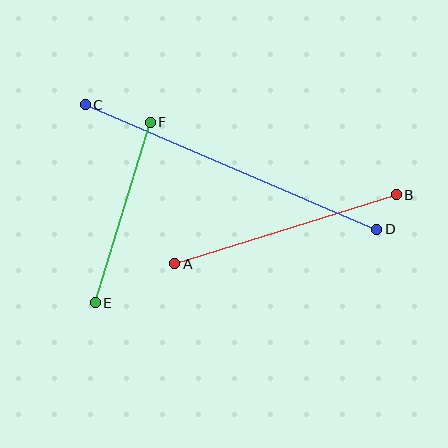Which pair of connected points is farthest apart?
Points C and D are farthest apart.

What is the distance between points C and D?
The distance is approximately 317 pixels.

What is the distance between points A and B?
The distance is approximately 232 pixels.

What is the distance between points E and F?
The distance is approximately 188 pixels.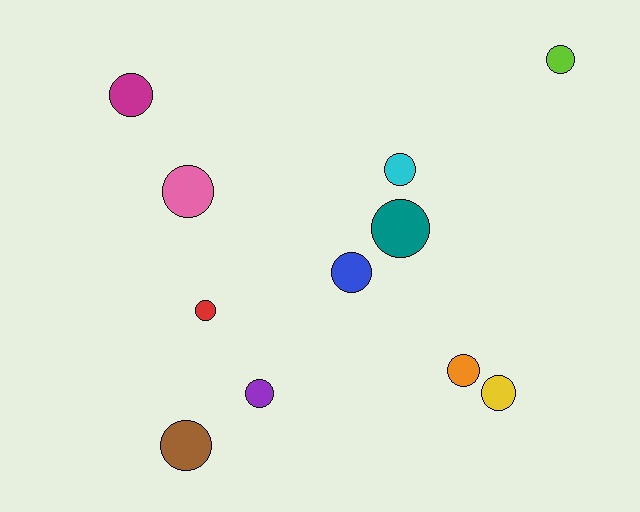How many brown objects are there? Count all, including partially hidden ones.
There is 1 brown object.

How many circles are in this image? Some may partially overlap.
There are 11 circles.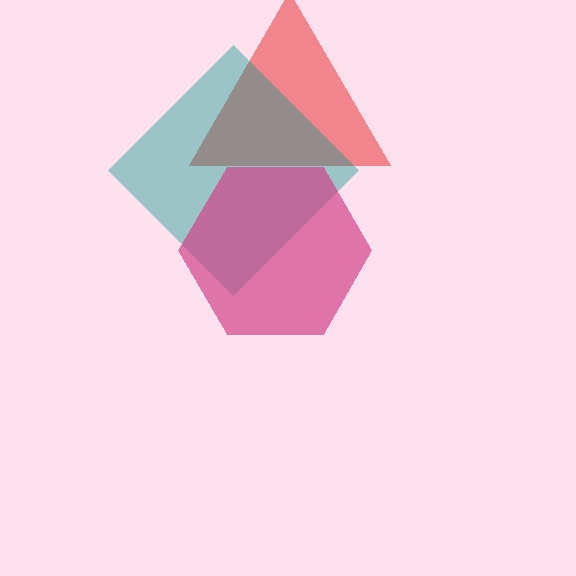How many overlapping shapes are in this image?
There are 3 overlapping shapes in the image.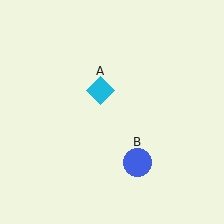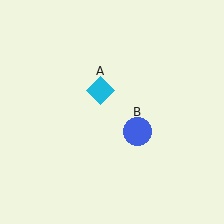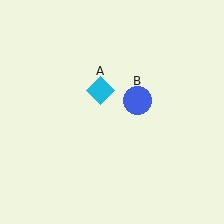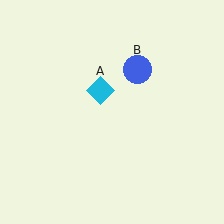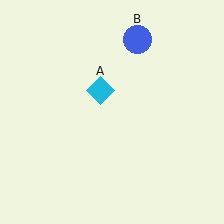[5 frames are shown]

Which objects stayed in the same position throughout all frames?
Cyan diamond (object A) remained stationary.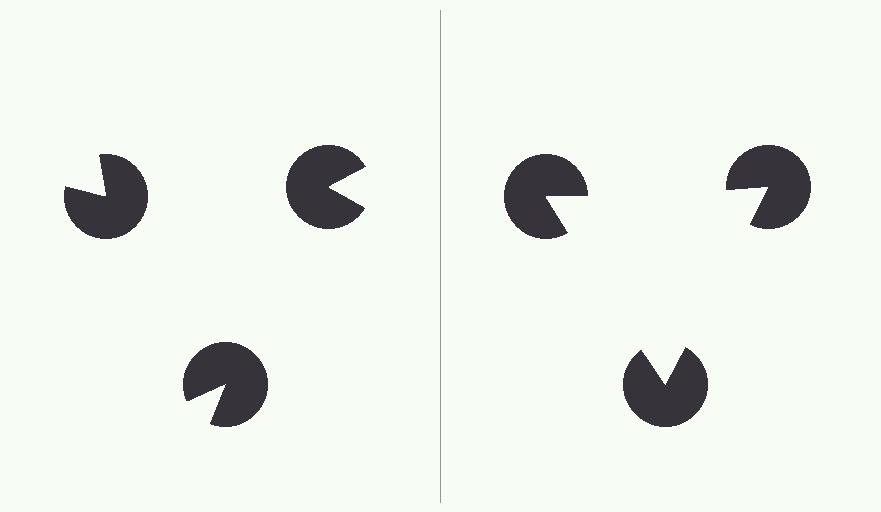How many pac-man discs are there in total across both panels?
6 — 3 on each side.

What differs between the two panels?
The pac-man discs are positioned identically on both sides; only the wedge orientations differ. On the right they align to a triangle; on the left they are misaligned.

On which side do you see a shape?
An illusory triangle appears on the right side. On the left side the wedge cuts are rotated, so no coherent shape forms.